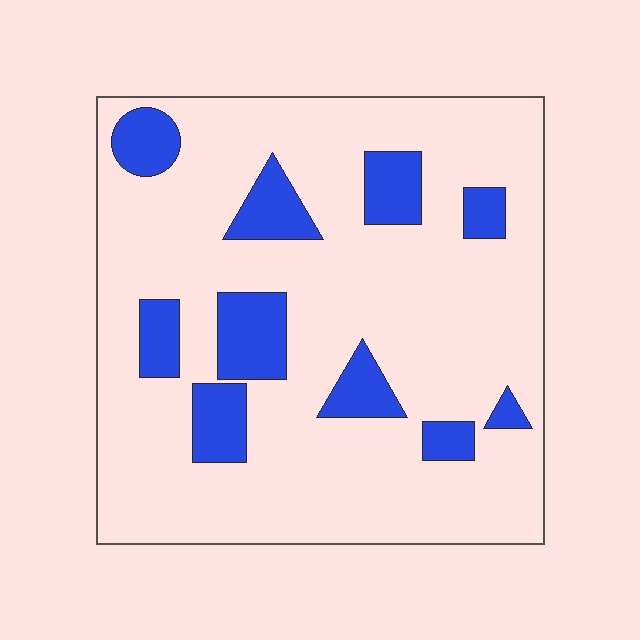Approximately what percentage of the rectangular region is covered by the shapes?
Approximately 20%.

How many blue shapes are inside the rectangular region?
10.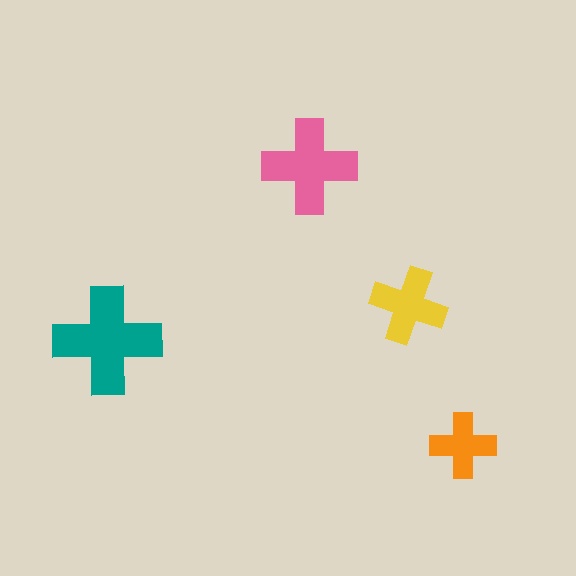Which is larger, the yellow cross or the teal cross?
The teal one.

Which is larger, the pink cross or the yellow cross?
The pink one.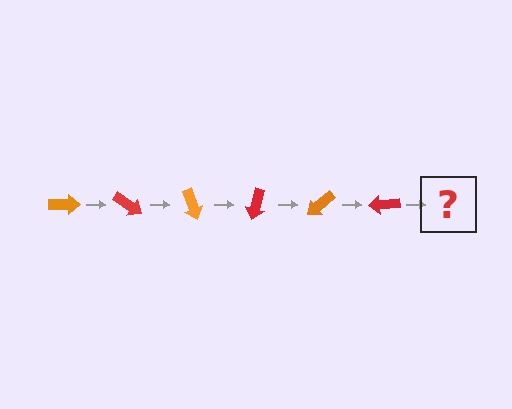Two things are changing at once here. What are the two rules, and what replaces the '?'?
The two rules are that it rotates 35 degrees each step and the color cycles through orange and red. The '?' should be an orange arrow, rotated 210 degrees from the start.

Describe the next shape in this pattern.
It should be an orange arrow, rotated 210 degrees from the start.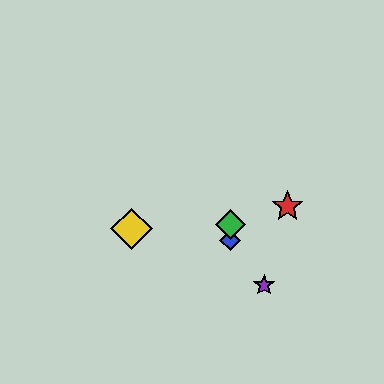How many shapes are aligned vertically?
2 shapes (the blue diamond, the green diamond) are aligned vertically.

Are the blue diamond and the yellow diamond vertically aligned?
No, the blue diamond is at x≈230 and the yellow diamond is at x≈131.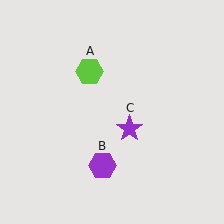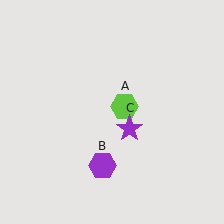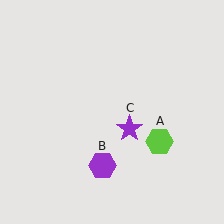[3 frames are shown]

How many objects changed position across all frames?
1 object changed position: lime hexagon (object A).